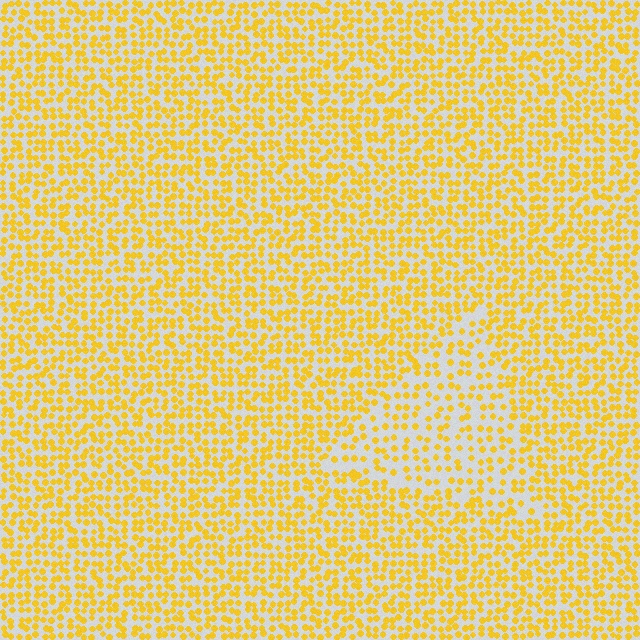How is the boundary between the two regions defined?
The boundary is defined by a change in element density (approximately 1.7x ratio). All elements are the same color, size, and shape.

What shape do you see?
I see a triangle.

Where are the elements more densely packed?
The elements are more densely packed outside the triangle boundary.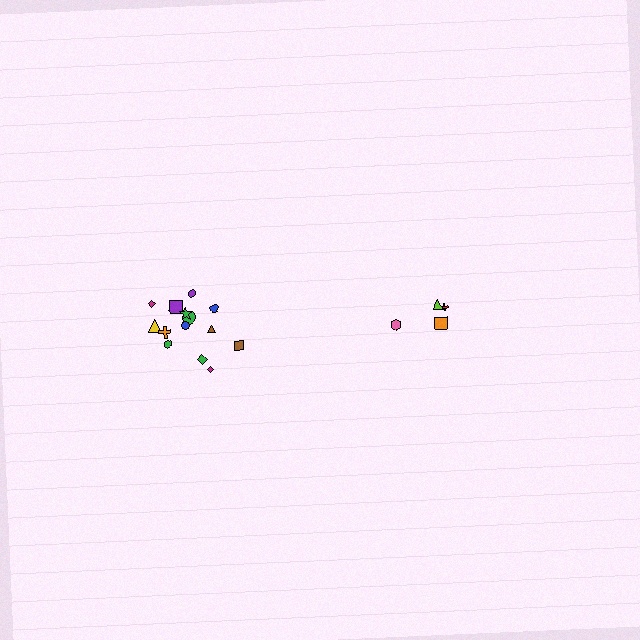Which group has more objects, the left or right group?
The left group.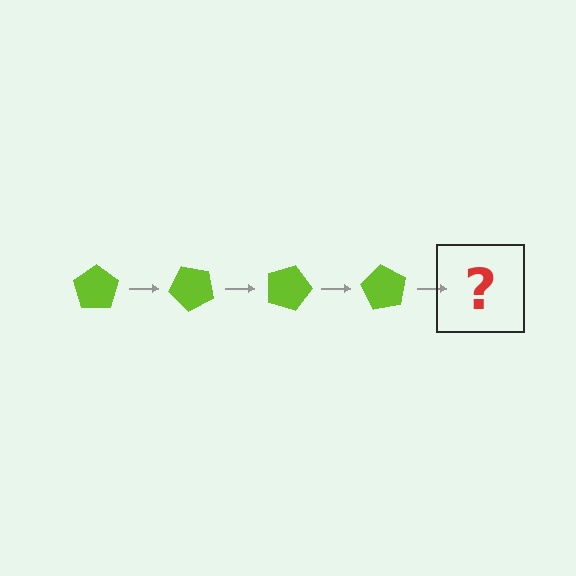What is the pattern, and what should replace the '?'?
The pattern is that the pentagon rotates 45 degrees each step. The '?' should be a lime pentagon rotated 180 degrees.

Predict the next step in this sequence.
The next step is a lime pentagon rotated 180 degrees.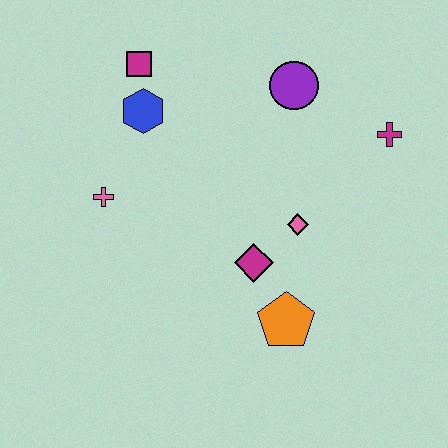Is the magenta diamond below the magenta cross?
Yes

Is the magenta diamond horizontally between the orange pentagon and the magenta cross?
No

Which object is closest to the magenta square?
The blue hexagon is closest to the magenta square.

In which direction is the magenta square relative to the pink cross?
The magenta square is above the pink cross.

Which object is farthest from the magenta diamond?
The magenta square is farthest from the magenta diamond.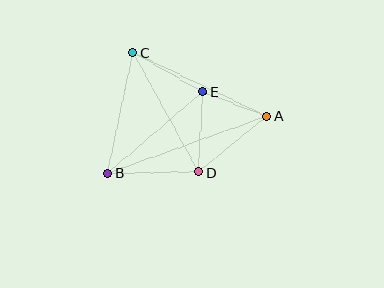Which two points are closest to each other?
Points A and E are closest to each other.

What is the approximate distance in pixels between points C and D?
The distance between C and D is approximately 136 pixels.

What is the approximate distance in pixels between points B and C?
The distance between B and C is approximately 123 pixels.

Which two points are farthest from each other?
Points A and B are farthest from each other.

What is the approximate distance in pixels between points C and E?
The distance between C and E is approximately 80 pixels.